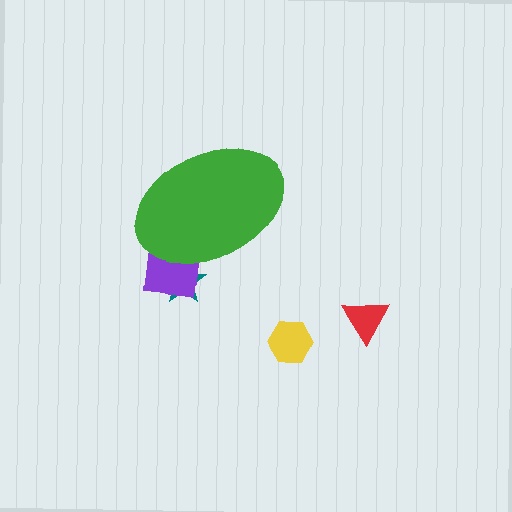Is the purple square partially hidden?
Yes, the purple square is partially hidden behind the green ellipse.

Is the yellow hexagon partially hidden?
No, the yellow hexagon is fully visible.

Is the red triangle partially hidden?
No, the red triangle is fully visible.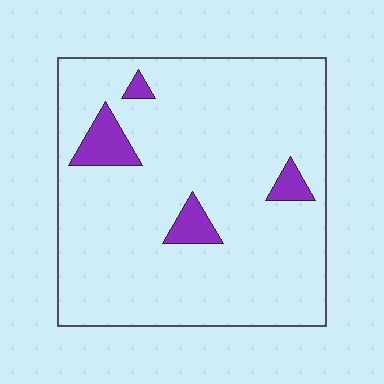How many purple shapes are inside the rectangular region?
4.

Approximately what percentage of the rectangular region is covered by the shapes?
Approximately 10%.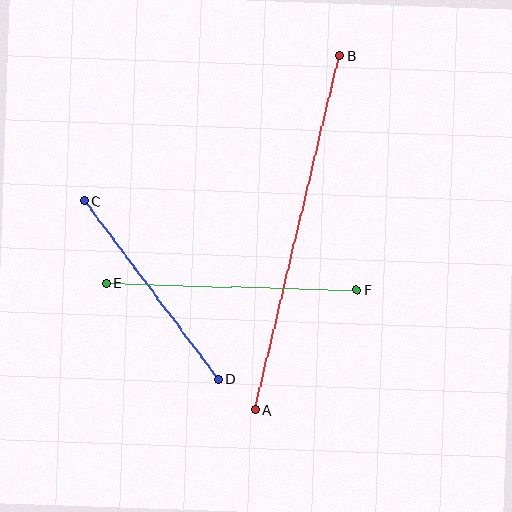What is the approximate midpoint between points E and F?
The midpoint is at approximately (232, 286) pixels.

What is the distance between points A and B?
The distance is approximately 364 pixels.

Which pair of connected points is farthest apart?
Points A and B are farthest apart.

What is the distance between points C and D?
The distance is approximately 223 pixels.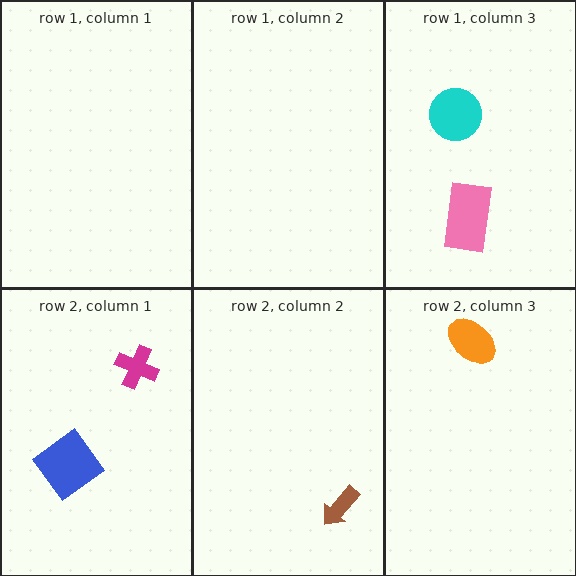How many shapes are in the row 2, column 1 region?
2.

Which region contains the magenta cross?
The row 2, column 1 region.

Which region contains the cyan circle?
The row 1, column 3 region.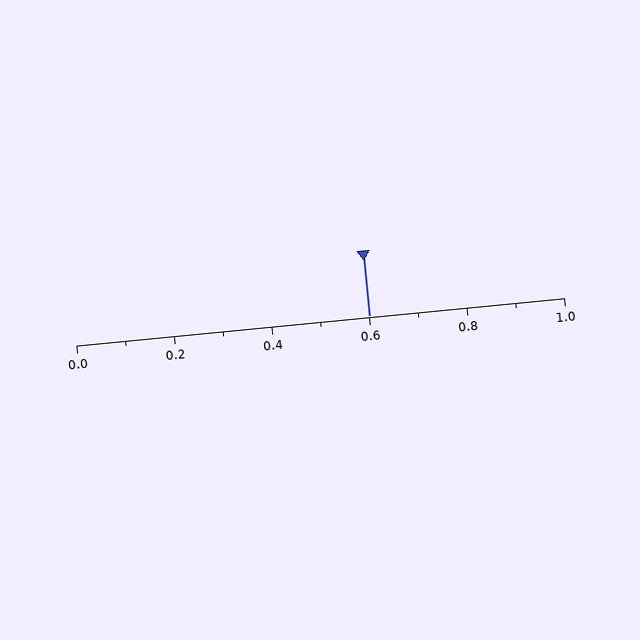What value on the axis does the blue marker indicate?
The marker indicates approximately 0.6.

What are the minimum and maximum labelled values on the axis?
The axis runs from 0.0 to 1.0.